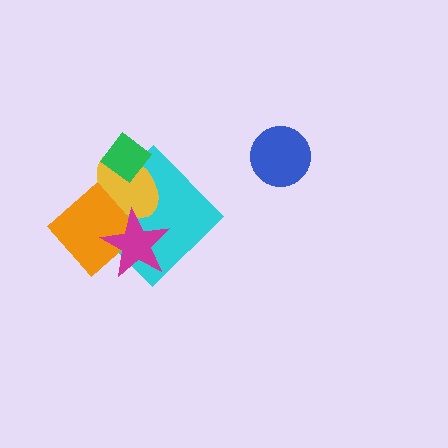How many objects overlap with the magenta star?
3 objects overlap with the magenta star.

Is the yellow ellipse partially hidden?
Yes, it is partially covered by another shape.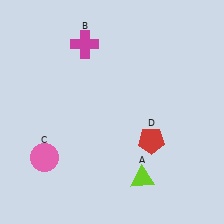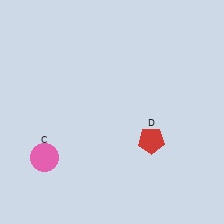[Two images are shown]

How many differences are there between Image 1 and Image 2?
There are 2 differences between the two images.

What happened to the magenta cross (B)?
The magenta cross (B) was removed in Image 2. It was in the top-left area of Image 1.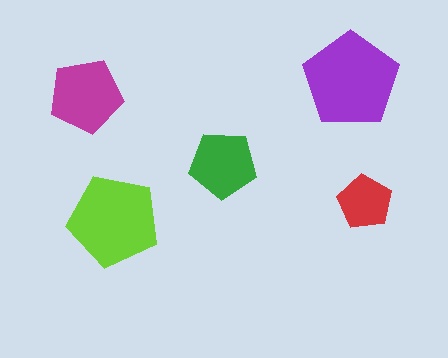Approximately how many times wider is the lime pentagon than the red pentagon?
About 1.5 times wider.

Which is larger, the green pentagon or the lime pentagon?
The lime one.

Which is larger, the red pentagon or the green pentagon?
The green one.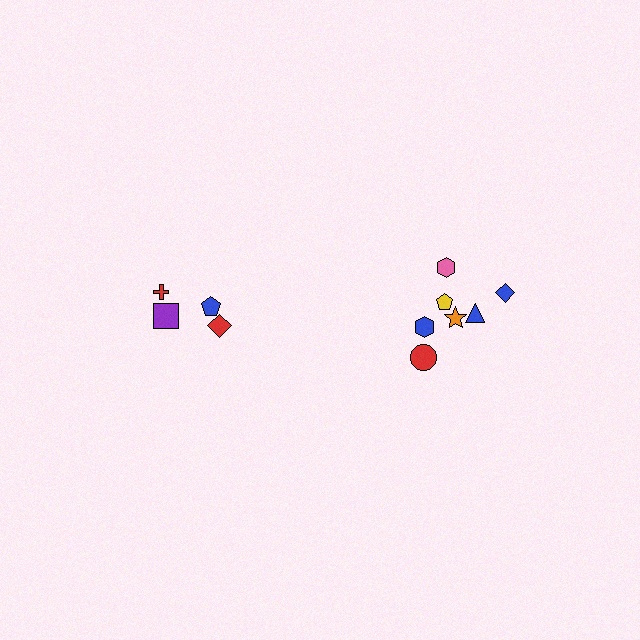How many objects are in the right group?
There are 7 objects.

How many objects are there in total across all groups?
There are 11 objects.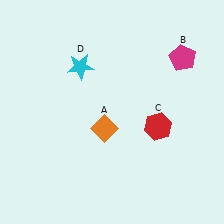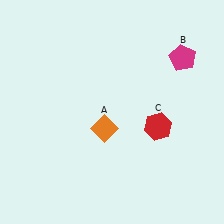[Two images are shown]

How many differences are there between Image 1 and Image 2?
There is 1 difference between the two images.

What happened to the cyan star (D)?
The cyan star (D) was removed in Image 2. It was in the top-left area of Image 1.